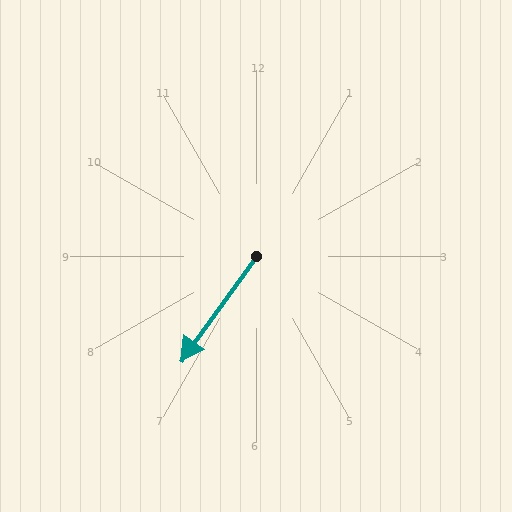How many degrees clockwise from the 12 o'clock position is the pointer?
Approximately 216 degrees.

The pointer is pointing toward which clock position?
Roughly 7 o'clock.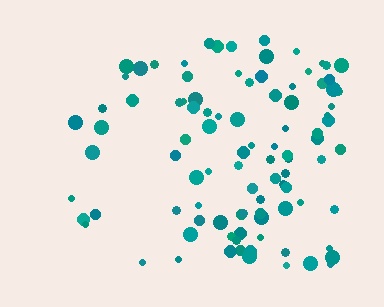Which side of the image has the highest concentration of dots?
The right.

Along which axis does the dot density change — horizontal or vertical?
Horizontal.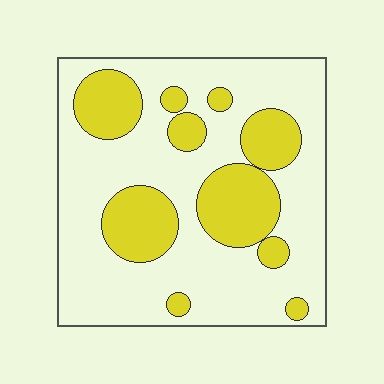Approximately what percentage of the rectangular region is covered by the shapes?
Approximately 30%.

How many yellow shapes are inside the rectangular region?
10.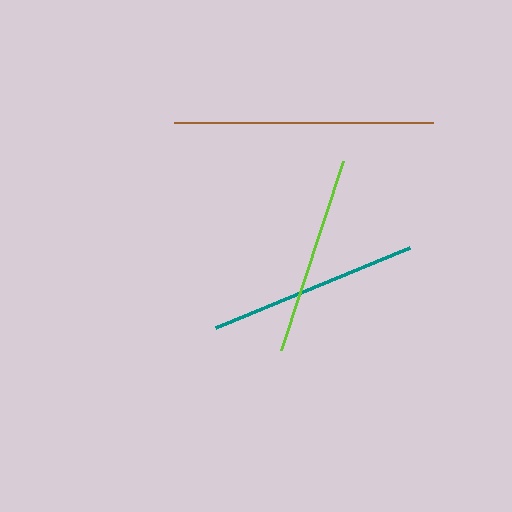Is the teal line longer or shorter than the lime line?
The teal line is longer than the lime line.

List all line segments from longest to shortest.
From longest to shortest: brown, teal, lime.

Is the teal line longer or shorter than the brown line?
The brown line is longer than the teal line.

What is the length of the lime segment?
The lime segment is approximately 199 pixels long.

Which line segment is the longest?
The brown line is the longest at approximately 259 pixels.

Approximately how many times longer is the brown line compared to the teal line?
The brown line is approximately 1.2 times the length of the teal line.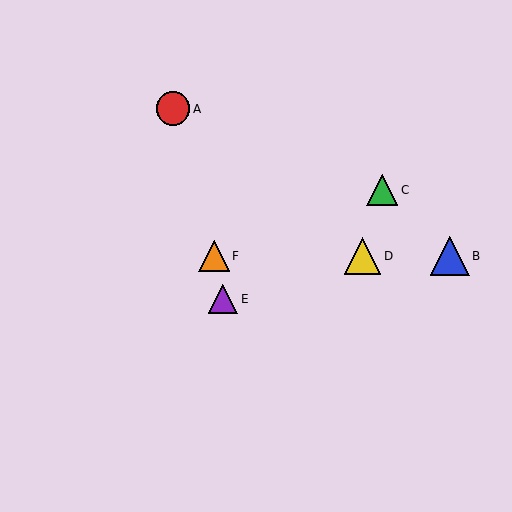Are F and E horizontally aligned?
No, F is at y≈256 and E is at y≈299.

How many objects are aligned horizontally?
3 objects (B, D, F) are aligned horizontally.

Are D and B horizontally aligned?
Yes, both are at y≈256.